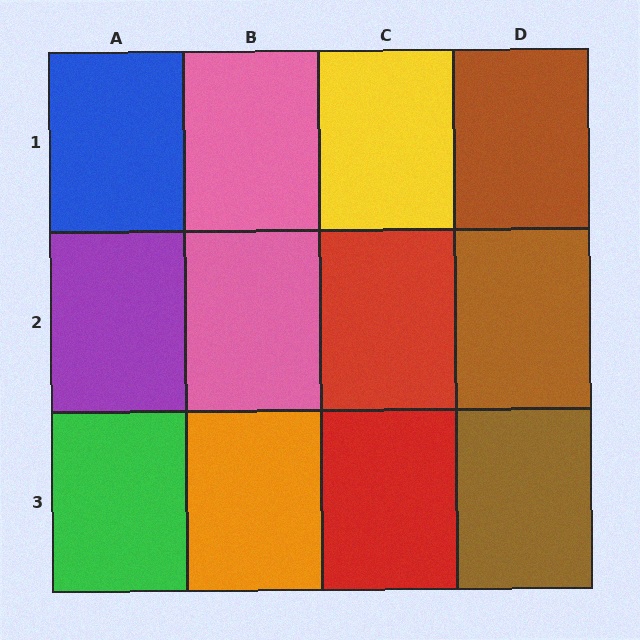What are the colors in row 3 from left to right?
Green, orange, red, brown.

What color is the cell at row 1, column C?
Yellow.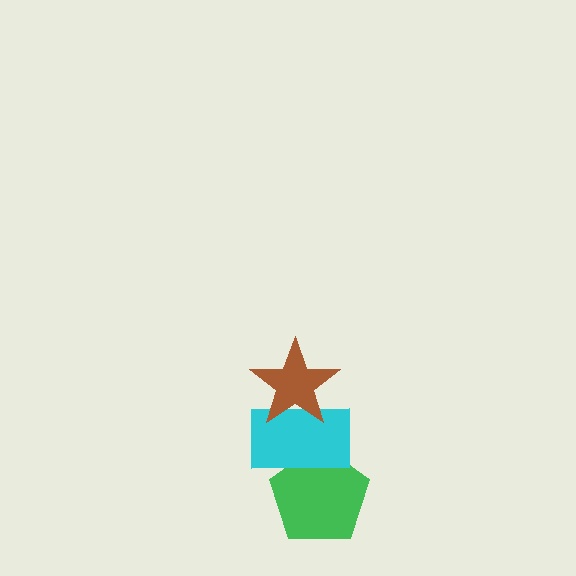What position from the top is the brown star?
The brown star is 1st from the top.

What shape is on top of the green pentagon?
The cyan rectangle is on top of the green pentagon.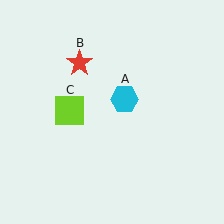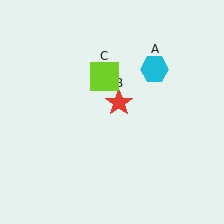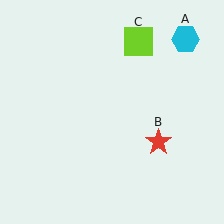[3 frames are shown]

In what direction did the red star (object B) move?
The red star (object B) moved down and to the right.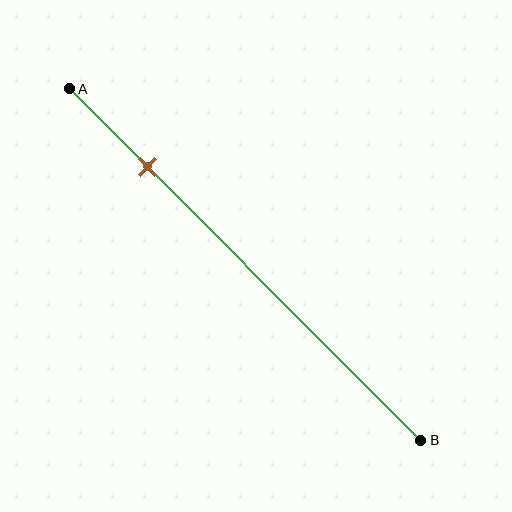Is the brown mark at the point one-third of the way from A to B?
No, the mark is at about 20% from A, not at the 33% one-third point.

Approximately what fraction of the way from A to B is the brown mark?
The brown mark is approximately 20% of the way from A to B.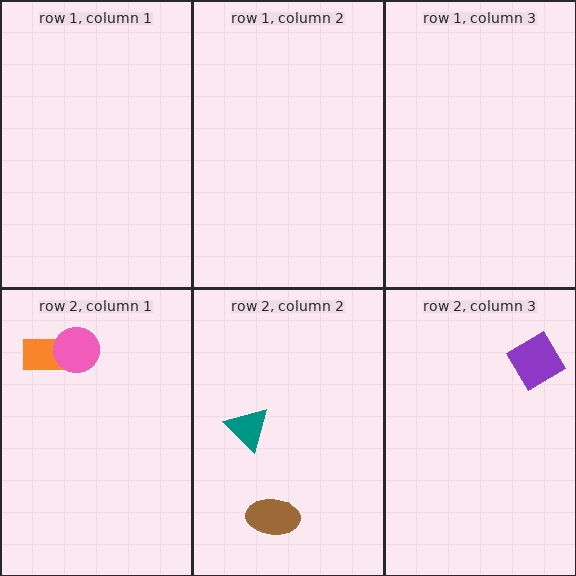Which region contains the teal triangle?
The row 2, column 2 region.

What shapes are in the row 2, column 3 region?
The purple diamond.